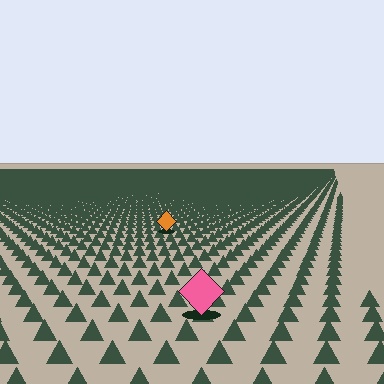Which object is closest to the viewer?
The pink diamond is closest. The texture marks near it are larger and more spread out.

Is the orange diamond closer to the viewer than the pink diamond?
No. The pink diamond is closer — you can tell from the texture gradient: the ground texture is coarser near it.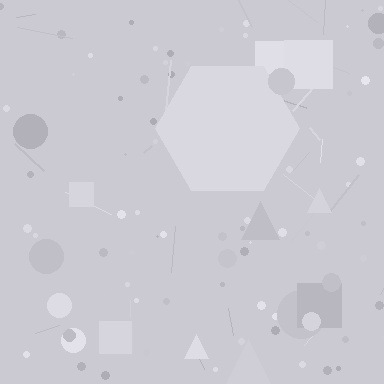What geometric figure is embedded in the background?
A hexagon is embedded in the background.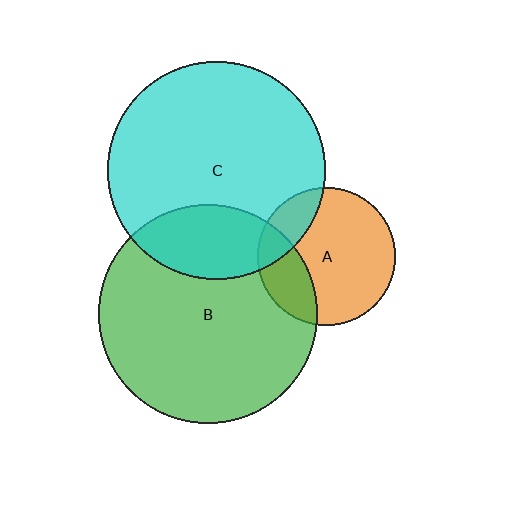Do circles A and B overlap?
Yes.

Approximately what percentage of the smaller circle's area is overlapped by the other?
Approximately 25%.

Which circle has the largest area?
Circle B (green).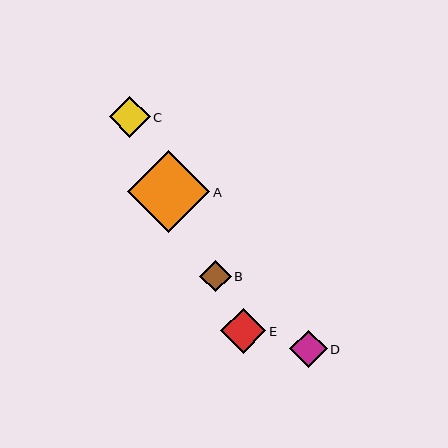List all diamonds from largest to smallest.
From largest to smallest: A, E, C, D, B.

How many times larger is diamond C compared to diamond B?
Diamond C is approximately 1.3 times the size of diamond B.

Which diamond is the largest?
Diamond A is the largest with a size of approximately 82 pixels.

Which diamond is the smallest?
Diamond B is the smallest with a size of approximately 31 pixels.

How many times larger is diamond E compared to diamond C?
Diamond E is approximately 1.1 times the size of diamond C.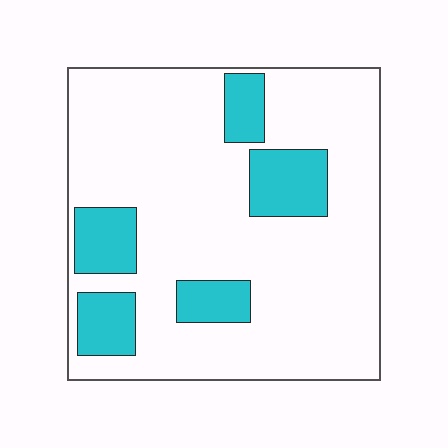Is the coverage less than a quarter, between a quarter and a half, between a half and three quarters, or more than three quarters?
Less than a quarter.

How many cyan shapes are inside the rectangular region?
5.